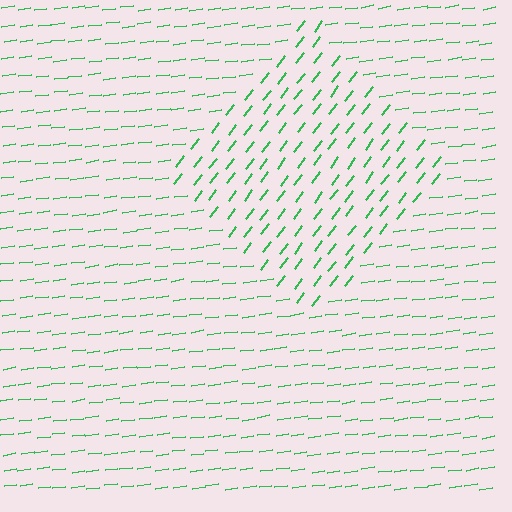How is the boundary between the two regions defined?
The boundary is defined purely by a change in line orientation (approximately 45 degrees difference). All lines are the same color and thickness.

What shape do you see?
I see a diamond.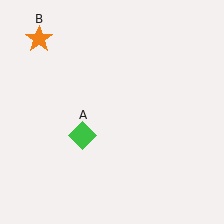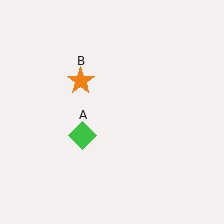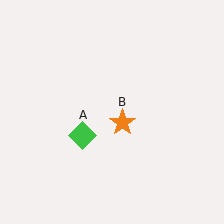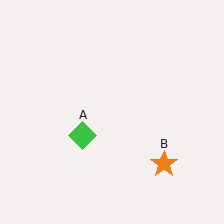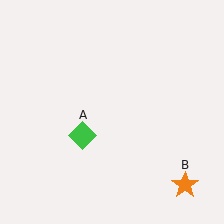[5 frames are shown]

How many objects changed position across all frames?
1 object changed position: orange star (object B).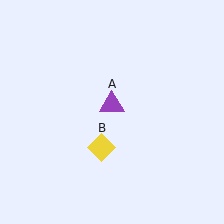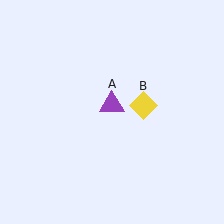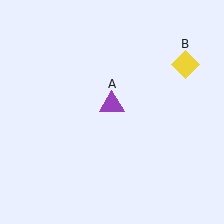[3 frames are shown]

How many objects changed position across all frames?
1 object changed position: yellow diamond (object B).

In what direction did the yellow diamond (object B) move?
The yellow diamond (object B) moved up and to the right.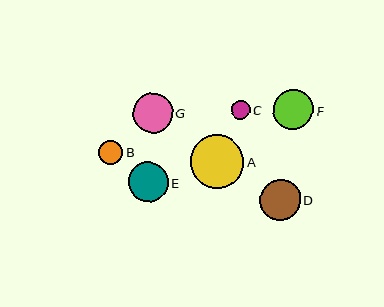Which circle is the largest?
Circle A is the largest with a size of approximately 54 pixels.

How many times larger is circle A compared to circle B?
Circle A is approximately 2.2 times the size of circle B.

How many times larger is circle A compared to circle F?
Circle A is approximately 1.3 times the size of circle F.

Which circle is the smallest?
Circle C is the smallest with a size of approximately 18 pixels.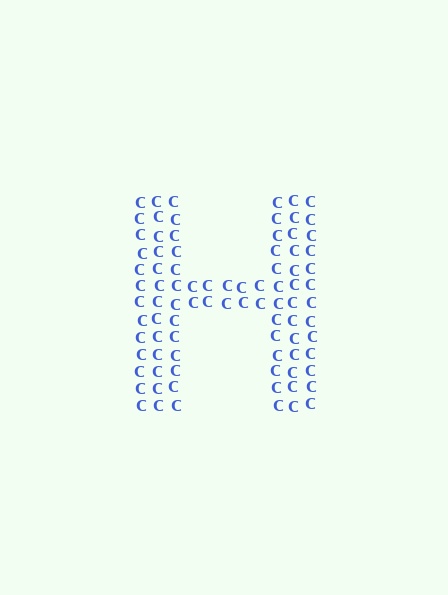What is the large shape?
The large shape is the letter H.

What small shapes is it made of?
It is made of small letter C's.